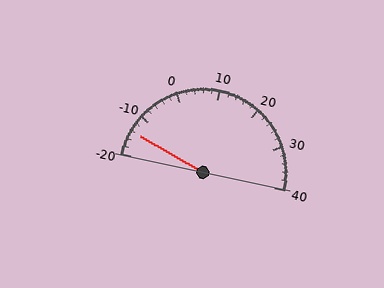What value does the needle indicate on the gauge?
The needle indicates approximately -14.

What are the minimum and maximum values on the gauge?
The gauge ranges from -20 to 40.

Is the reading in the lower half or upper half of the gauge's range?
The reading is in the lower half of the range (-20 to 40).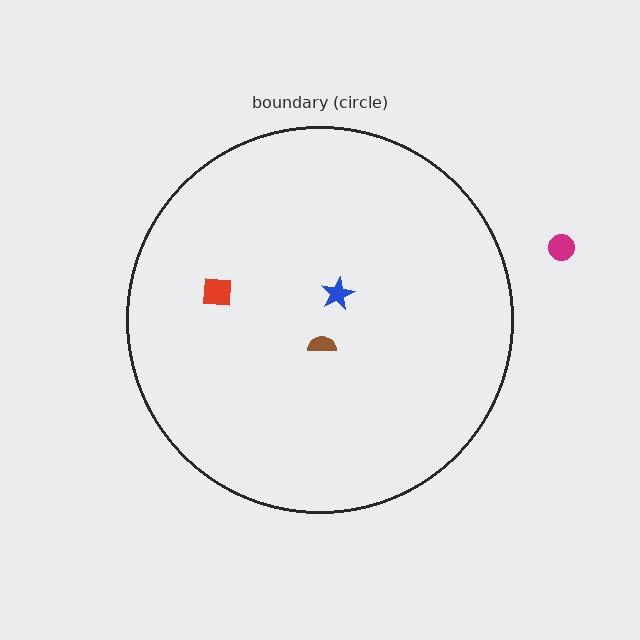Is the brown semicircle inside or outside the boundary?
Inside.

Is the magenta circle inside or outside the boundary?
Outside.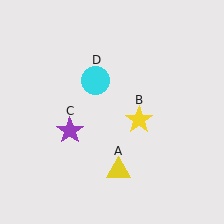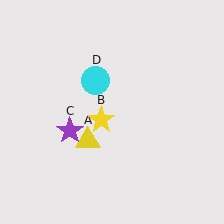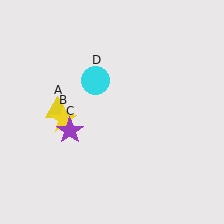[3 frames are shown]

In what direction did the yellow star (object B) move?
The yellow star (object B) moved left.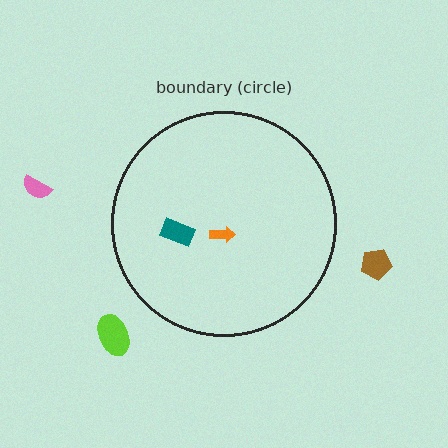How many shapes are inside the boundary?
2 inside, 3 outside.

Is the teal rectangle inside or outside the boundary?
Inside.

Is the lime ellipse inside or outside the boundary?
Outside.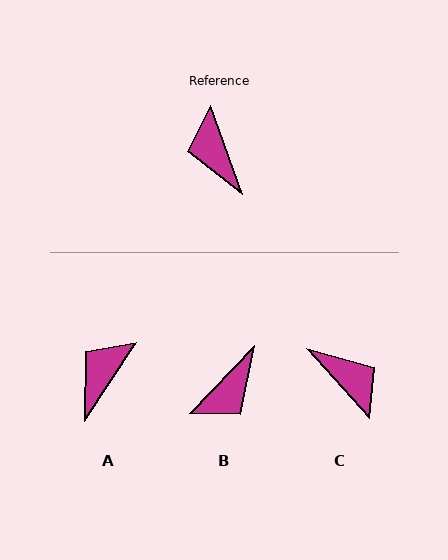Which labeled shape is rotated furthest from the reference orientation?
C, about 158 degrees away.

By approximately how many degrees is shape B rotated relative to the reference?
Approximately 116 degrees counter-clockwise.